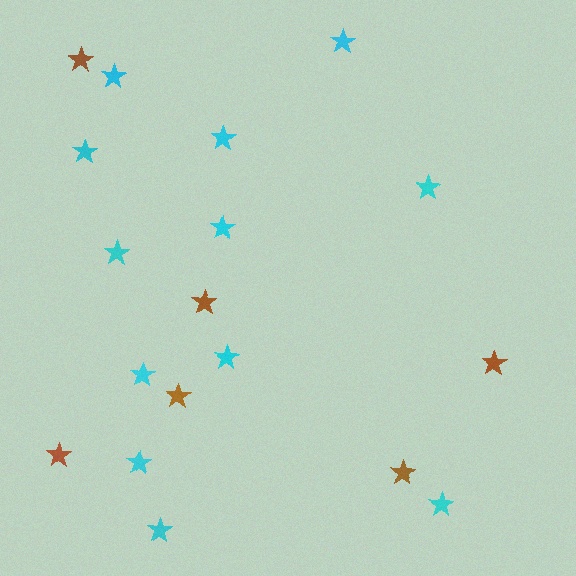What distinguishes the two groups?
There are 2 groups: one group of brown stars (6) and one group of cyan stars (12).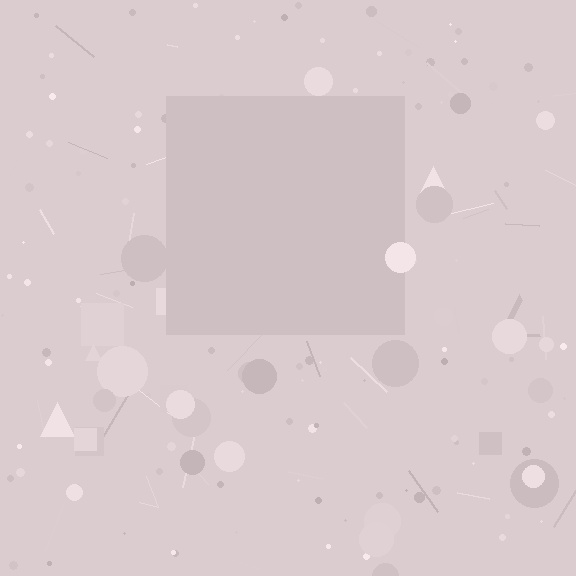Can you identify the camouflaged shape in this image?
The camouflaged shape is a square.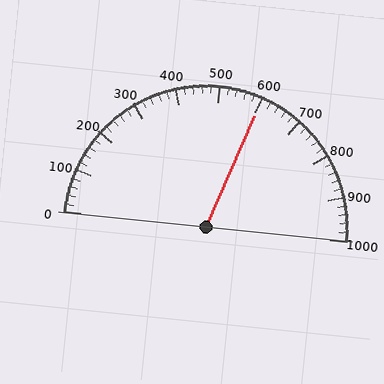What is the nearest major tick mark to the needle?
The nearest major tick mark is 600.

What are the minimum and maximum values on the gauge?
The gauge ranges from 0 to 1000.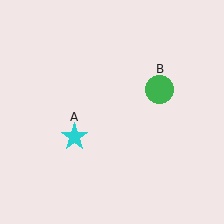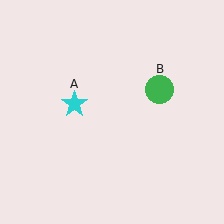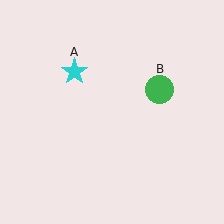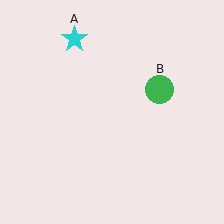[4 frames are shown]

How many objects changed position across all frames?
1 object changed position: cyan star (object A).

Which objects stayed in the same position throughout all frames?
Green circle (object B) remained stationary.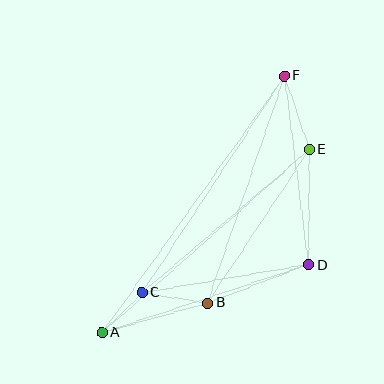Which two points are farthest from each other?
Points A and F are farthest from each other.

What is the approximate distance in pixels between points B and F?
The distance between B and F is approximately 239 pixels.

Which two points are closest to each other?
Points A and C are closest to each other.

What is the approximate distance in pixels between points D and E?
The distance between D and E is approximately 116 pixels.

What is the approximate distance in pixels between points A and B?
The distance between A and B is approximately 110 pixels.